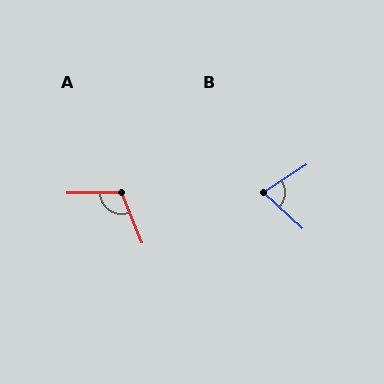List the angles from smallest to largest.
B (76°), A (112°).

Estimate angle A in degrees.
Approximately 112 degrees.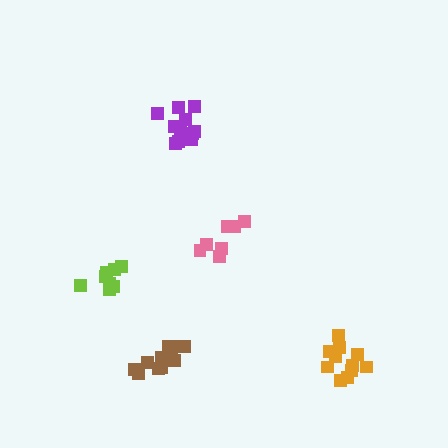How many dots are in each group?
Group 1: 7 dots, Group 2: 11 dots, Group 3: 12 dots, Group 4: 13 dots, Group 5: 8 dots (51 total).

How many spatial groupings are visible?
There are 5 spatial groupings.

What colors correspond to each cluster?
The clusters are colored: pink, orange, purple, brown, lime.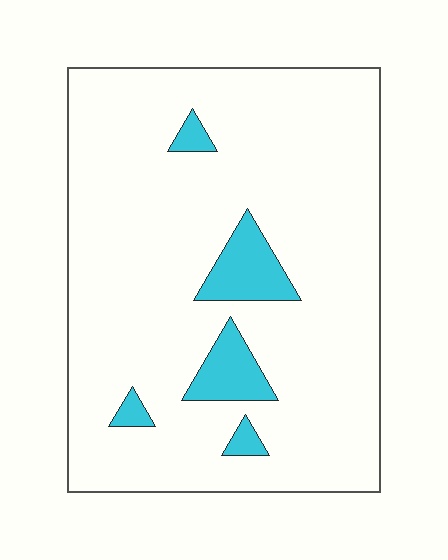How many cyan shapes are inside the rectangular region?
5.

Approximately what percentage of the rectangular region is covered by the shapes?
Approximately 10%.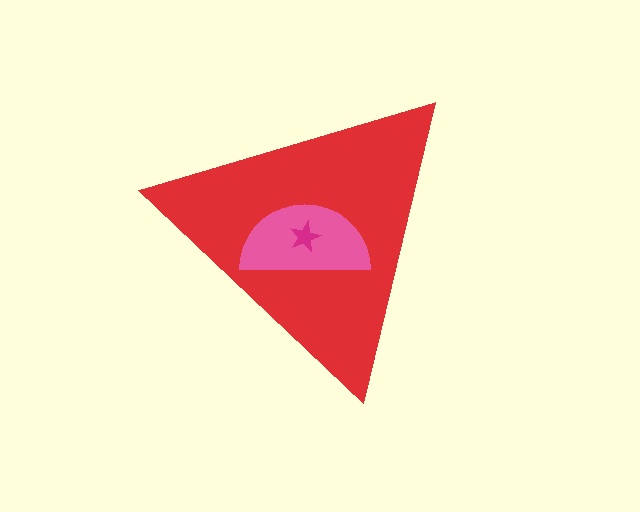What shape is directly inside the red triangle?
The pink semicircle.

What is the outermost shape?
The red triangle.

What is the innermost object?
The magenta star.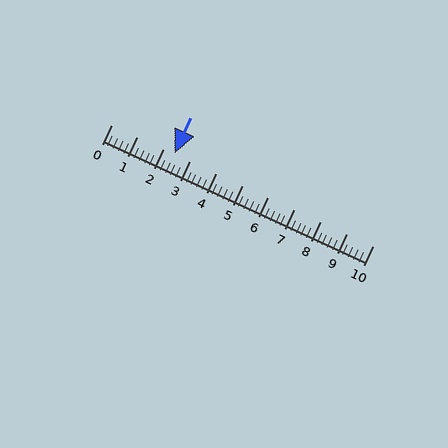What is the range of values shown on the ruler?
The ruler shows values from 0 to 10.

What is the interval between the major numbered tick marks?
The major tick marks are spaced 1 units apart.